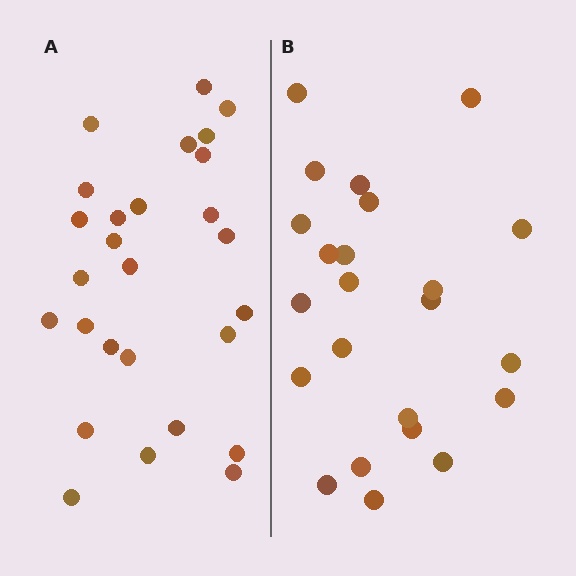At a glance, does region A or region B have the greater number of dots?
Region A (the left region) has more dots.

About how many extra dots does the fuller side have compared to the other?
Region A has about 4 more dots than region B.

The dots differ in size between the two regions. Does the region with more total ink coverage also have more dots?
No. Region B has more total ink coverage because its dots are larger, but region A actually contains more individual dots. Total area can be misleading — the number of items is what matters here.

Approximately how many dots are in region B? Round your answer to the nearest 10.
About 20 dots. (The exact count is 23, which rounds to 20.)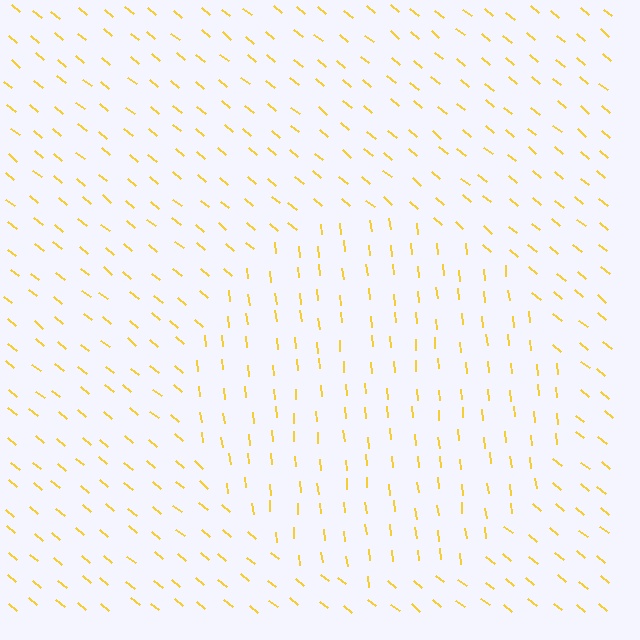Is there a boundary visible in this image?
Yes, there is a texture boundary formed by a change in line orientation.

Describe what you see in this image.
The image is filled with small yellow line segments. A circle region in the image has lines oriented differently from the surrounding lines, creating a visible texture boundary.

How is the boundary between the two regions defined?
The boundary is defined purely by a change in line orientation (approximately 45 degrees difference). All lines are the same color and thickness.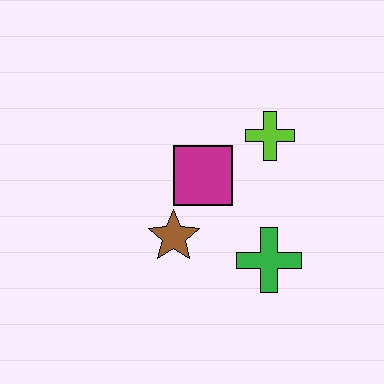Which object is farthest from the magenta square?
The green cross is farthest from the magenta square.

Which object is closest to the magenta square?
The brown star is closest to the magenta square.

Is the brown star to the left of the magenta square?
Yes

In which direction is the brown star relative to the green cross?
The brown star is to the left of the green cross.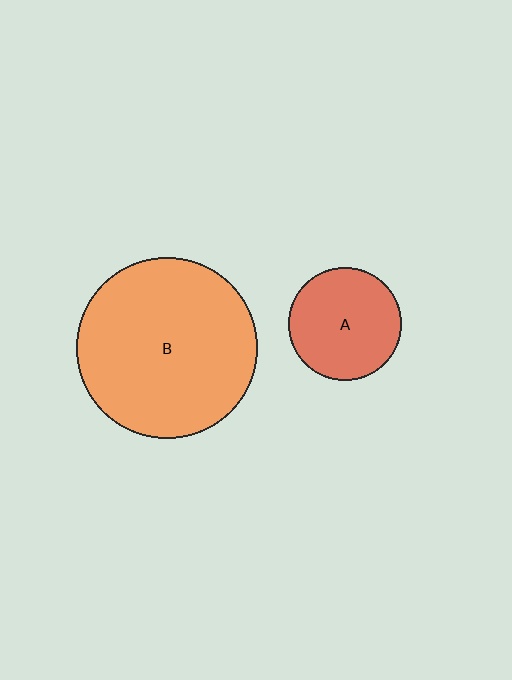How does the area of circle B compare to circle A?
Approximately 2.6 times.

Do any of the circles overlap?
No, none of the circles overlap.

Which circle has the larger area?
Circle B (orange).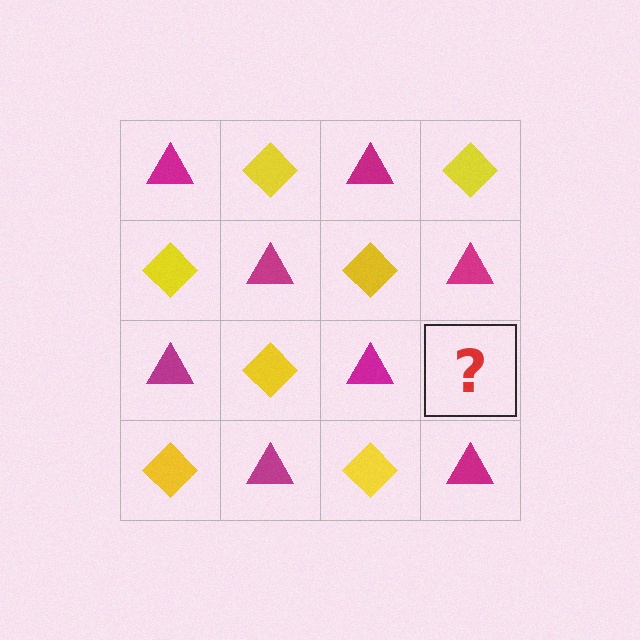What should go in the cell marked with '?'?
The missing cell should contain a yellow diamond.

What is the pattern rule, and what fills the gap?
The rule is that it alternates magenta triangle and yellow diamond in a checkerboard pattern. The gap should be filled with a yellow diamond.